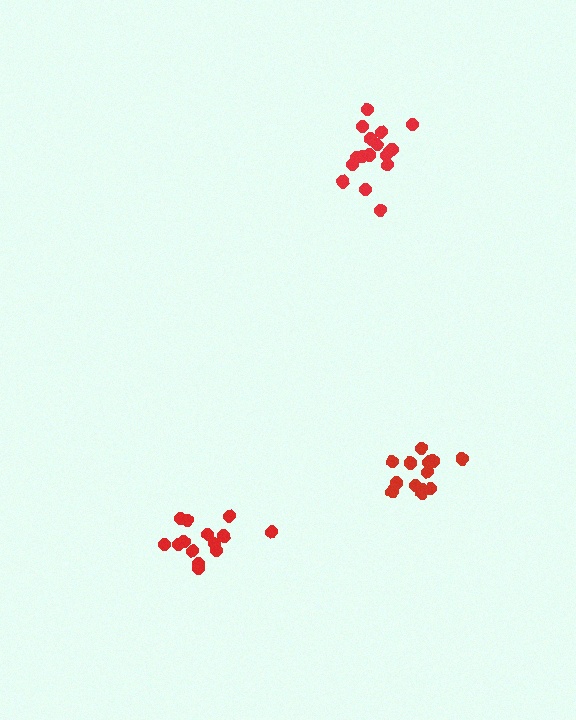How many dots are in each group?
Group 1: 16 dots, Group 2: 13 dots, Group 3: 14 dots (43 total).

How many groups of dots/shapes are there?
There are 3 groups.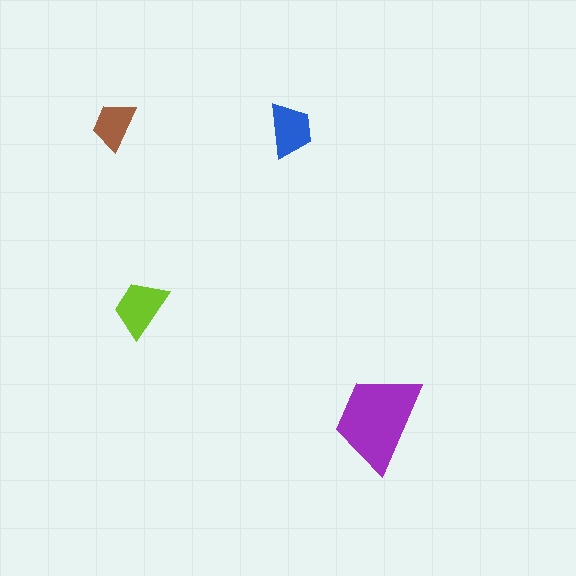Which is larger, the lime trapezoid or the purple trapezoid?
The purple one.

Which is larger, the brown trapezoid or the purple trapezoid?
The purple one.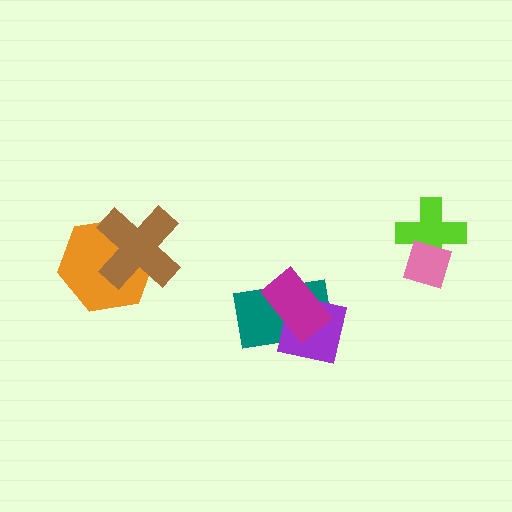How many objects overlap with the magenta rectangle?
2 objects overlap with the magenta rectangle.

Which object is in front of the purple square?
The magenta rectangle is in front of the purple square.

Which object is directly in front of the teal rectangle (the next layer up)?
The purple square is directly in front of the teal rectangle.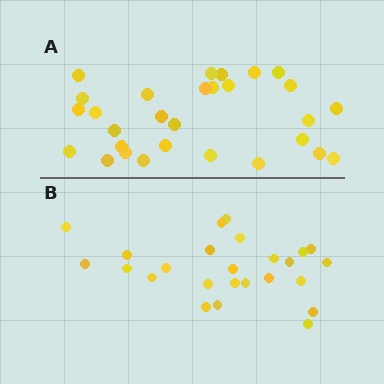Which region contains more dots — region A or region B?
Region A (the top region) has more dots.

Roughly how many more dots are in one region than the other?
Region A has about 4 more dots than region B.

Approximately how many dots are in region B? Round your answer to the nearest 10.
About 20 dots. (The exact count is 25, which rounds to 20.)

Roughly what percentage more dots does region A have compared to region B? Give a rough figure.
About 15% more.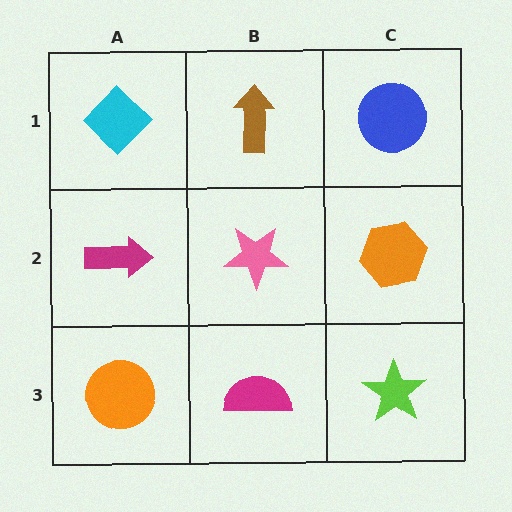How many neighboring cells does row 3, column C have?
2.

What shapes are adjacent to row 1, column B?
A pink star (row 2, column B), a cyan diamond (row 1, column A), a blue circle (row 1, column C).